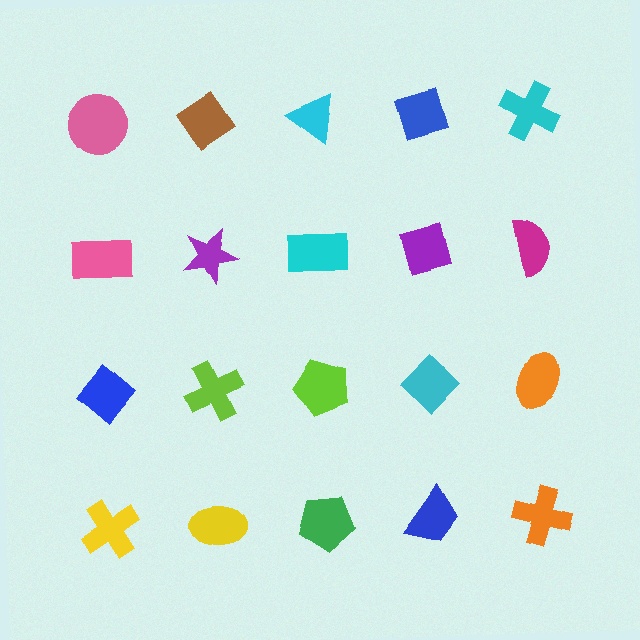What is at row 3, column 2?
A lime cross.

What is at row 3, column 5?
An orange ellipse.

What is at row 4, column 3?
A green pentagon.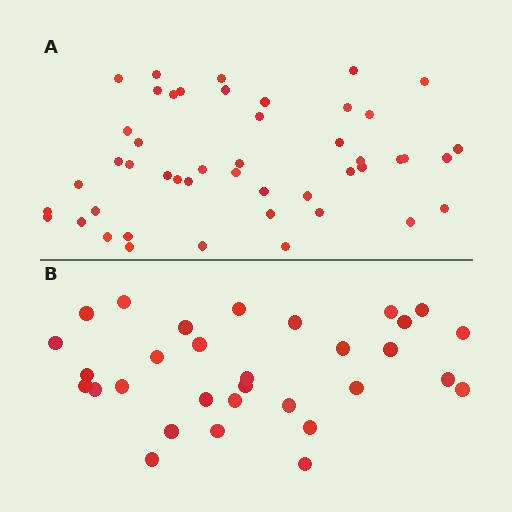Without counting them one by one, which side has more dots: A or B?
Region A (the top region) has more dots.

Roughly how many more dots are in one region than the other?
Region A has approximately 15 more dots than region B.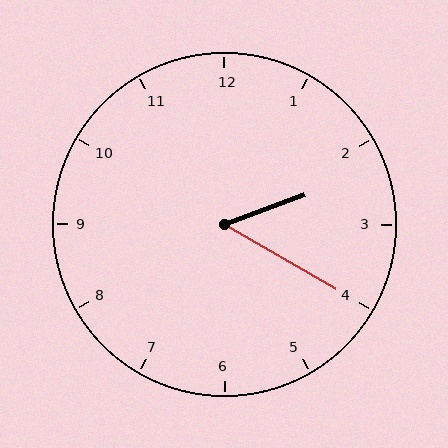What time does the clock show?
2:20.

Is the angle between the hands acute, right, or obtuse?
It is acute.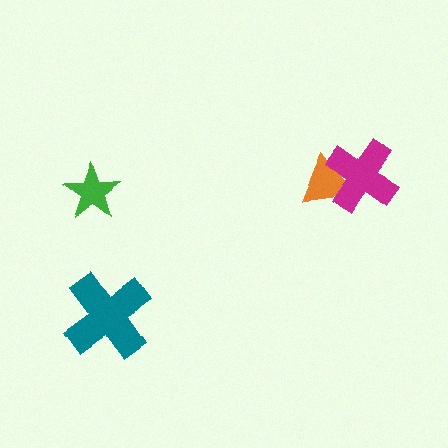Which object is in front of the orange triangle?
The magenta cross is in front of the orange triangle.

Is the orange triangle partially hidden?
Yes, it is partially covered by another shape.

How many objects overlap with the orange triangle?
1 object overlaps with the orange triangle.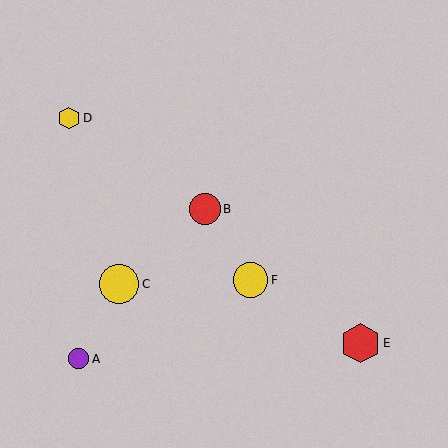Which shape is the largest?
The yellow circle (labeled C) is the largest.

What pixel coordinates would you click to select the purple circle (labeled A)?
Click at (78, 359) to select the purple circle A.